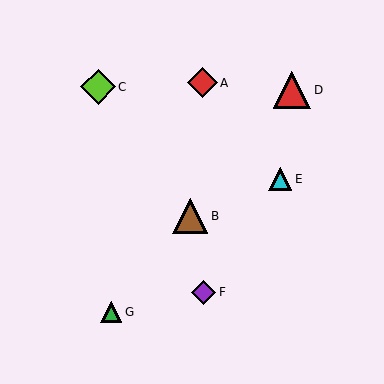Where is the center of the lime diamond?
The center of the lime diamond is at (98, 87).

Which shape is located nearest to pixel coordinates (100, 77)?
The lime diamond (labeled C) at (98, 87) is nearest to that location.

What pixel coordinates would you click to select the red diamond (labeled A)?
Click at (202, 83) to select the red diamond A.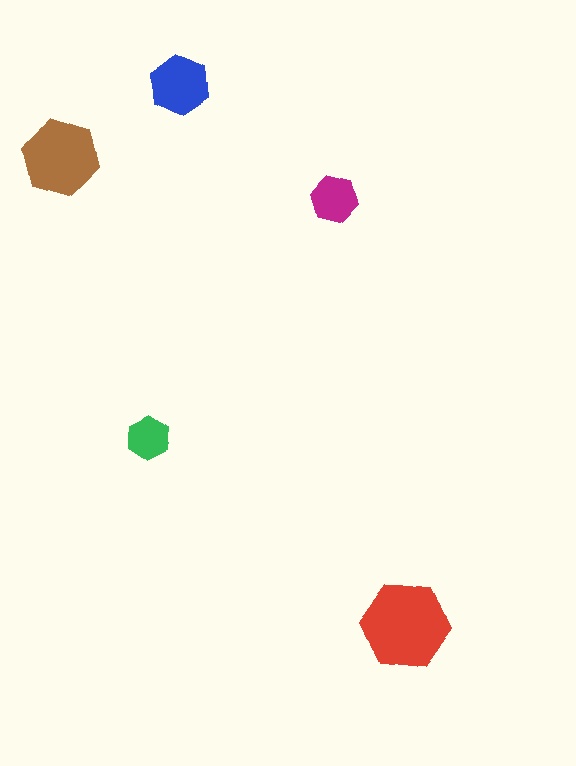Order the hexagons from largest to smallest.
the red one, the brown one, the blue one, the magenta one, the green one.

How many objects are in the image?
There are 5 objects in the image.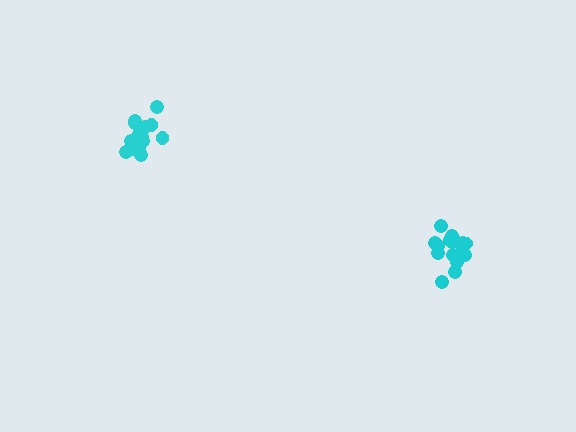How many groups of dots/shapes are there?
There are 2 groups.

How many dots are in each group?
Group 1: 15 dots, Group 2: 16 dots (31 total).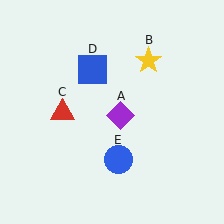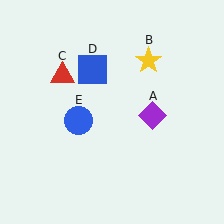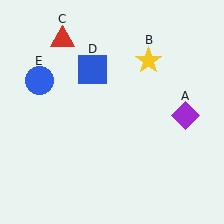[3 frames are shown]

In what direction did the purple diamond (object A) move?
The purple diamond (object A) moved right.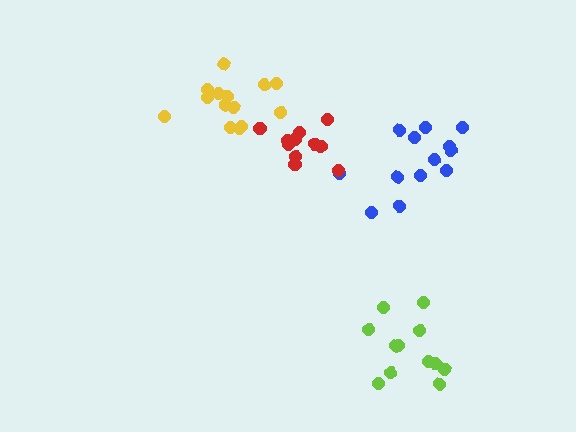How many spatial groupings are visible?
There are 4 spatial groupings.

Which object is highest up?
The yellow cluster is topmost.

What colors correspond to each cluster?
The clusters are colored: blue, lime, red, yellow.